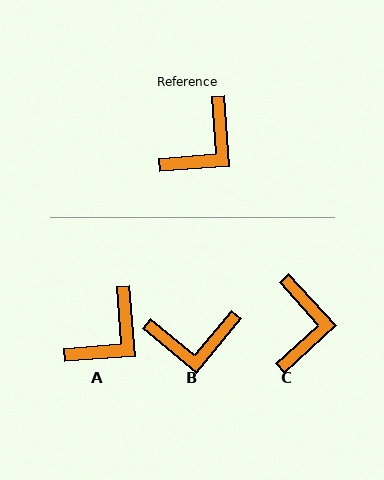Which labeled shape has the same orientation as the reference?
A.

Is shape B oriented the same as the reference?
No, it is off by about 44 degrees.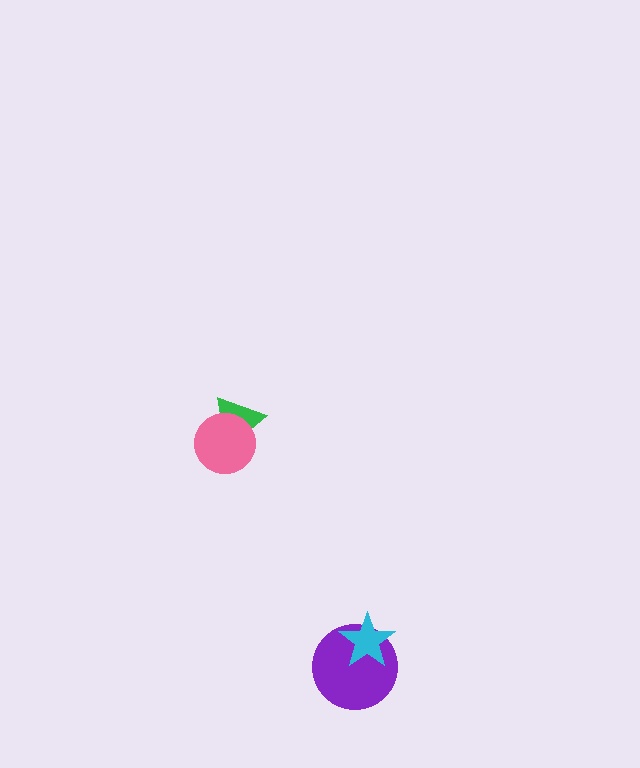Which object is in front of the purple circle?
The cyan star is in front of the purple circle.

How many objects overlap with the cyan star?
1 object overlaps with the cyan star.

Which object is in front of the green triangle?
The pink circle is in front of the green triangle.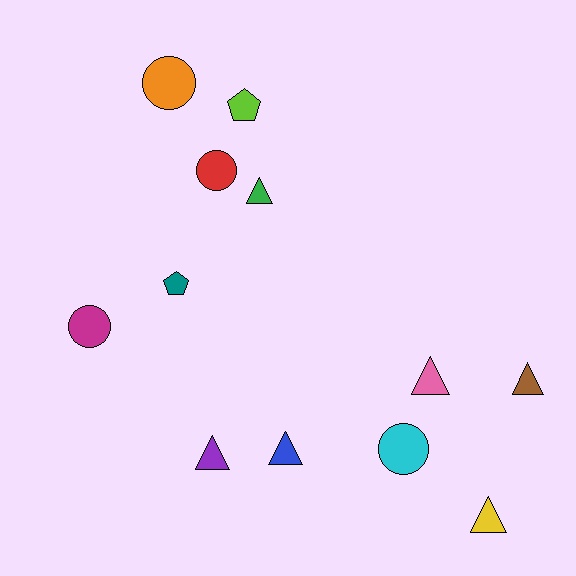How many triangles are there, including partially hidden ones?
There are 6 triangles.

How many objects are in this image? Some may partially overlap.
There are 12 objects.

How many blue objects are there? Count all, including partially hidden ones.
There is 1 blue object.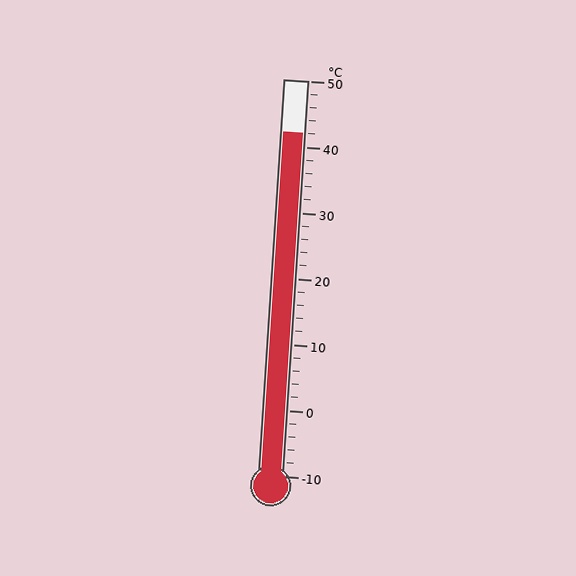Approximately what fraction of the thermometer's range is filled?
The thermometer is filled to approximately 85% of its range.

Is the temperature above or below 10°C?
The temperature is above 10°C.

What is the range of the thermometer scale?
The thermometer scale ranges from -10°C to 50°C.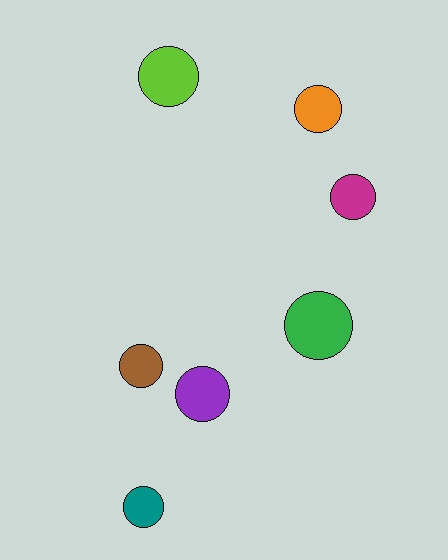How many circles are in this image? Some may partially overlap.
There are 7 circles.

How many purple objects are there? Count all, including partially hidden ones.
There is 1 purple object.